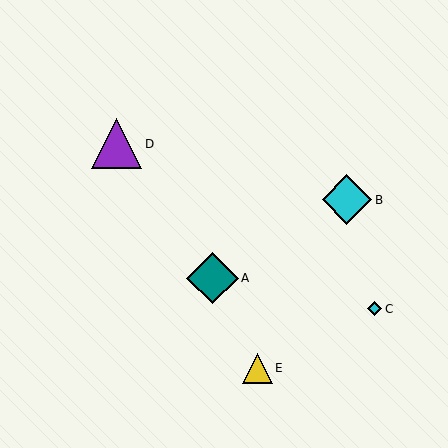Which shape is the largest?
The teal diamond (labeled A) is the largest.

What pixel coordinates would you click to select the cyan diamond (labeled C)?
Click at (375, 309) to select the cyan diamond C.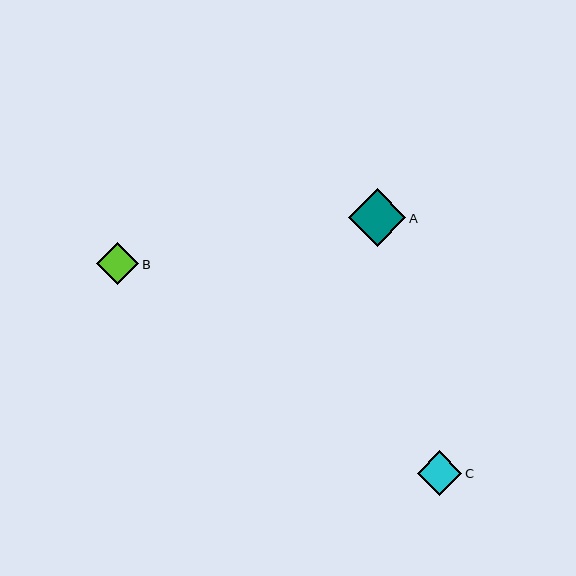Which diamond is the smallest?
Diamond B is the smallest with a size of approximately 42 pixels.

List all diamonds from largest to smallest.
From largest to smallest: A, C, B.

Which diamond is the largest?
Diamond A is the largest with a size of approximately 58 pixels.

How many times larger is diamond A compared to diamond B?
Diamond A is approximately 1.4 times the size of diamond B.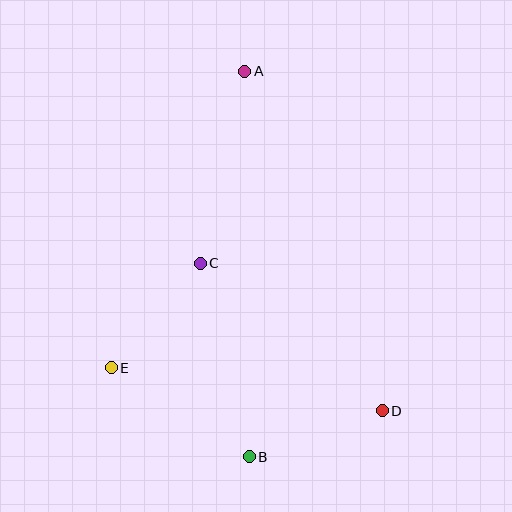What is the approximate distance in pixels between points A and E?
The distance between A and E is approximately 325 pixels.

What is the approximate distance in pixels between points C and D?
The distance between C and D is approximately 234 pixels.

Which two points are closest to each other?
Points C and E are closest to each other.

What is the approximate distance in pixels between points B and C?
The distance between B and C is approximately 199 pixels.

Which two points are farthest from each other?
Points A and B are farthest from each other.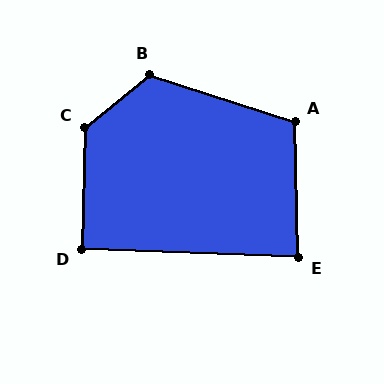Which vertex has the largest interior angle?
C, at approximately 131 degrees.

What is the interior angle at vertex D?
Approximately 90 degrees (approximately right).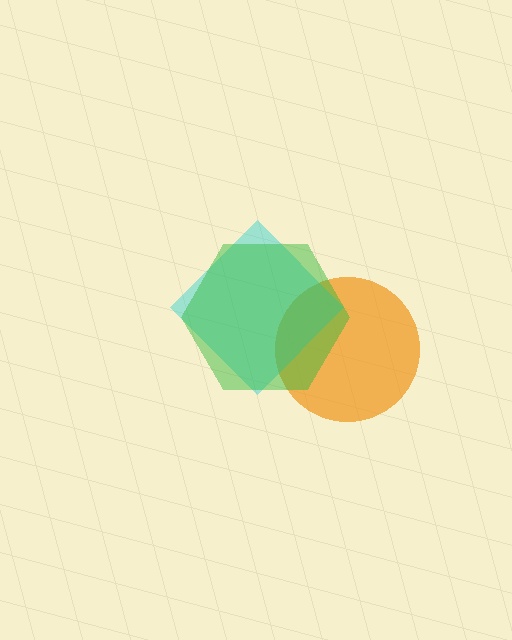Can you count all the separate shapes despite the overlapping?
Yes, there are 3 separate shapes.